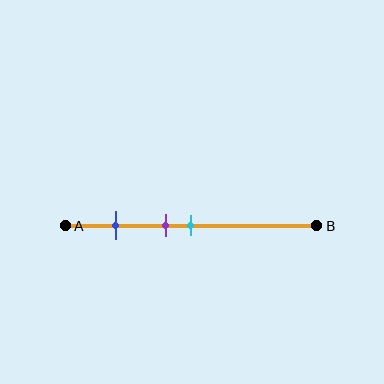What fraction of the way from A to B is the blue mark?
The blue mark is approximately 20% (0.2) of the way from A to B.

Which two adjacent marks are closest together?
The purple and cyan marks are the closest adjacent pair.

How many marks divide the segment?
There are 3 marks dividing the segment.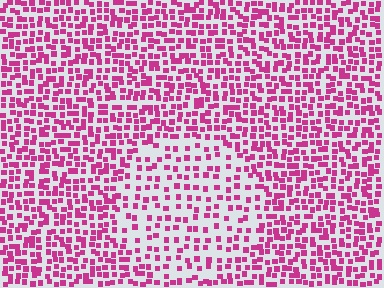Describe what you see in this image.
The image contains small magenta elements arranged at two different densities. A circle-shaped region is visible where the elements are less densely packed than the surrounding area.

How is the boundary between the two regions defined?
The boundary is defined by a change in element density (approximately 1.9x ratio). All elements are the same color, size, and shape.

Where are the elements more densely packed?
The elements are more densely packed outside the circle boundary.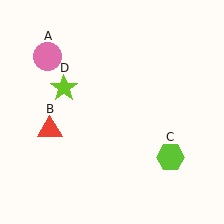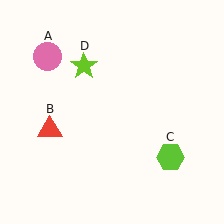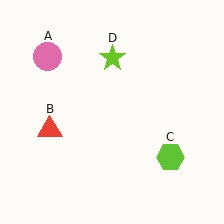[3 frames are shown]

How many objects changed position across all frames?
1 object changed position: lime star (object D).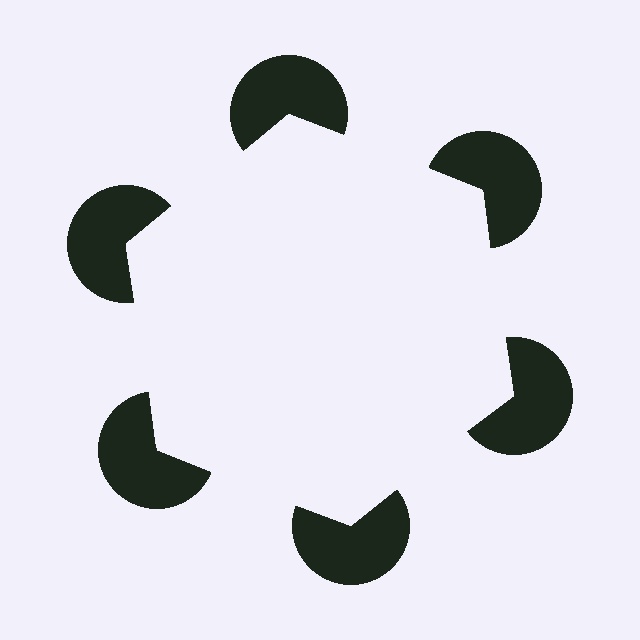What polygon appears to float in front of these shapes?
An illusory hexagon — its edges are inferred from the aligned wedge cuts in the pac-man discs, not physically drawn.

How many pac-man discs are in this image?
There are 6 — one at each vertex of the illusory hexagon.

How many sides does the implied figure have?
6 sides.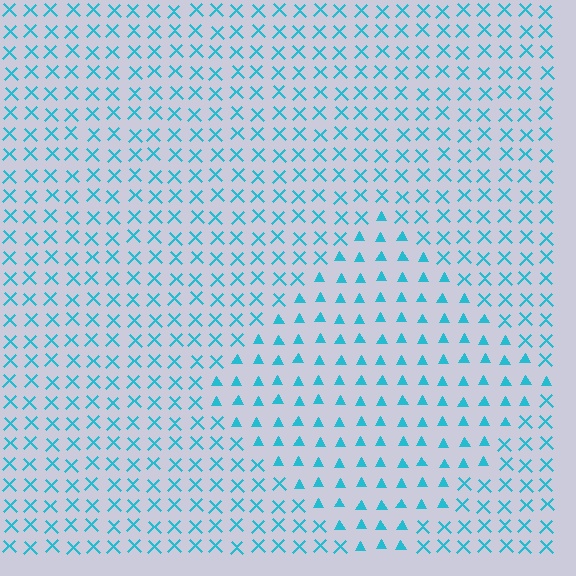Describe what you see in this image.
The image is filled with small cyan elements arranged in a uniform grid. A diamond-shaped region contains triangles, while the surrounding area contains X marks. The boundary is defined purely by the change in element shape.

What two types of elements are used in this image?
The image uses triangles inside the diamond region and X marks outside it.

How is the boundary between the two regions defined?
The boundary is defined by a change in element shape: triangles inside vs. X marks outside. All elements share the same color and spacing.